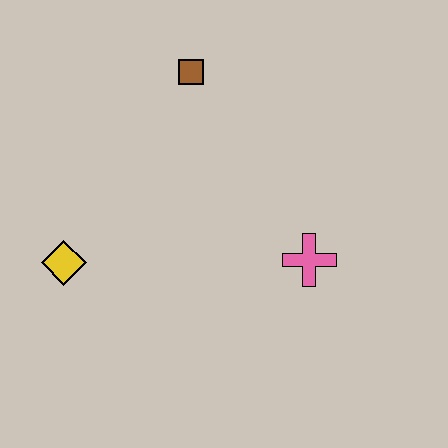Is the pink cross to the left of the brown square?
No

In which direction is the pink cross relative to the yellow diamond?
The pink cross is to the right of the yellow diamond.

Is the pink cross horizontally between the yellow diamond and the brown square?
No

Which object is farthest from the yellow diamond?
The pink cross is farthest from the yellow diamond.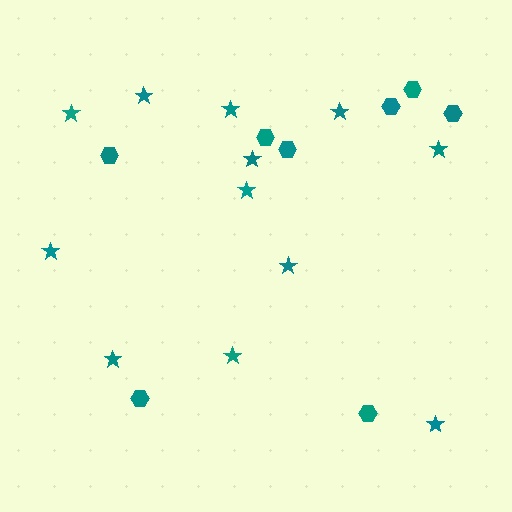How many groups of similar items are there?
There are 2 groups: one group of stars (12) and one group of hexagons (8).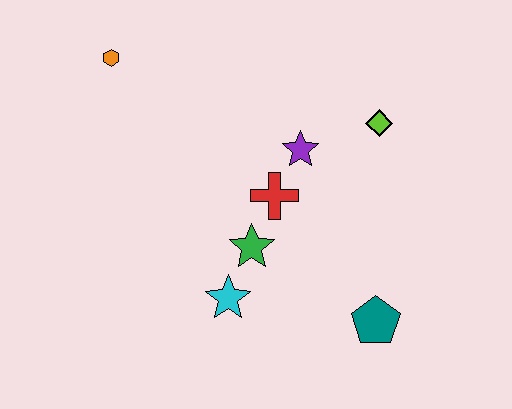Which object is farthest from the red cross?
The orange hexagon is farthest from the red cross.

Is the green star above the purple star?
No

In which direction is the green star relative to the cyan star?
The green star is above the cyan star.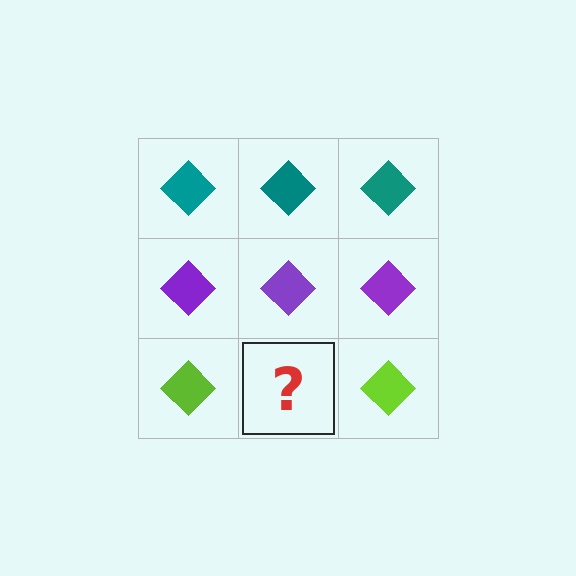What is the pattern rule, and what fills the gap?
The rule is that each row has a consistent color. The gap should be filled with a lime diamond.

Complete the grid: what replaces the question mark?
The question mark should be replaced with a lime diamond.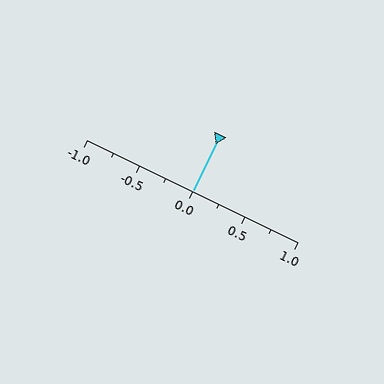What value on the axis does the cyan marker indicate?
The marker indicates approximately 0.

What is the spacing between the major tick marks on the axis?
The major ticks are spaced 0.5 apart.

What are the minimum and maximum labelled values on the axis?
The axis runs from -1.0 to 1.0.